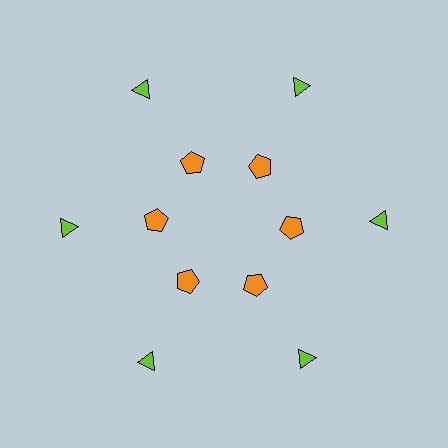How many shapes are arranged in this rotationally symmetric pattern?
There are 12 shapes, arranged in 6 groups of 2.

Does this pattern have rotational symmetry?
Yes, this pattern has 6-fold rotational symmetry. It looks the same after rotating 60 degrees around the center.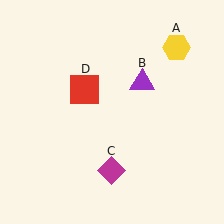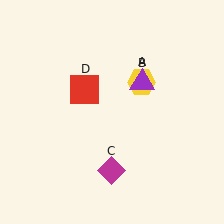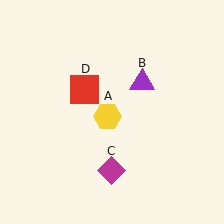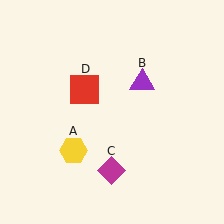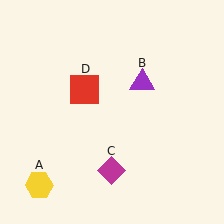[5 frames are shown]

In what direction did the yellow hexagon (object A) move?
The yellow hexagon (object A) moved down and to the left.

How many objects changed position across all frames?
1 object changed position: yellow hexagon (object A).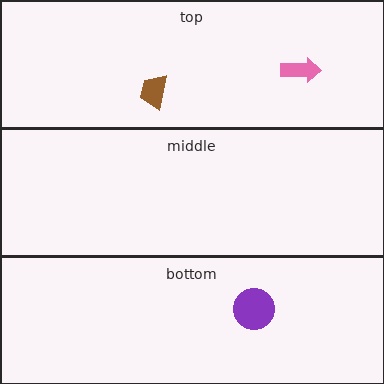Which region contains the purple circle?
The bottom region.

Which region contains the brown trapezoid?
The top region.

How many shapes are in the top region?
2.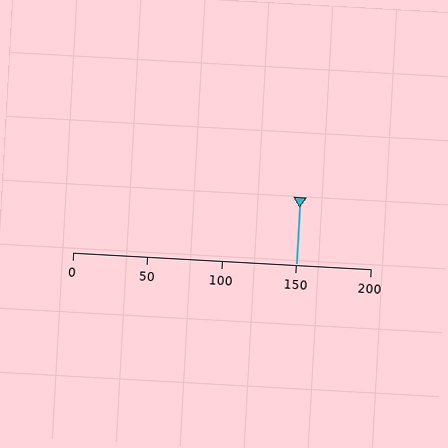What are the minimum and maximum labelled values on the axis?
The axis runs from 0 to 200.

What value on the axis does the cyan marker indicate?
The marker indicates approximately 150.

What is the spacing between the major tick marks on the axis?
The major ticks are spaced 50 apart.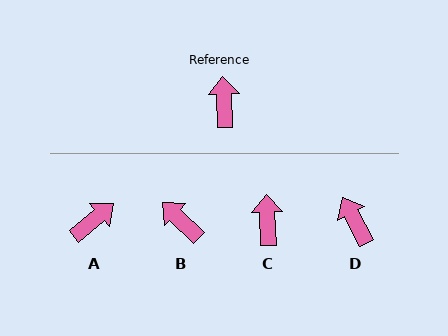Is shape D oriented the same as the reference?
No, it is off by about 25 degrees.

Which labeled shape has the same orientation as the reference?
C.